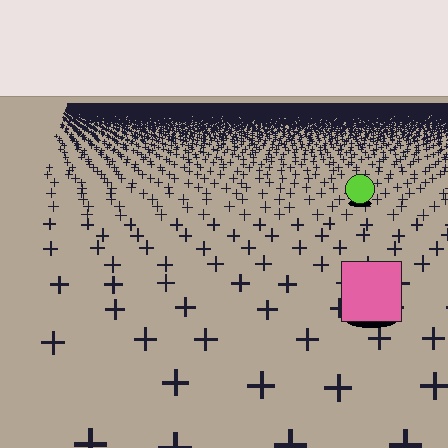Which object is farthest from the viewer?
The lime circle is farthest from the viewer. It appears smaller and the ground texture around it is denser.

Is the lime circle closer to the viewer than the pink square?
No. The pink square is closer — you can tell from the texture gradient: the ground texture is coarser near it.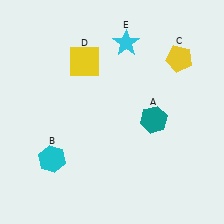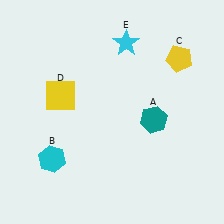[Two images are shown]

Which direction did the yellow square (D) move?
The yellow square (D) moved down.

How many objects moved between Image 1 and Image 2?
1 object moved between the two images.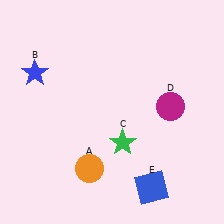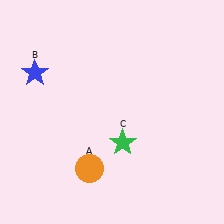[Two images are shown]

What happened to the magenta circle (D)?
The magenta circle (D) was removed in Image 2. It was in the top-right area of Image 1.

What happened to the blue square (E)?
The blue square (E) was removed in Image 2. It was in the bottom-right area of Image 1.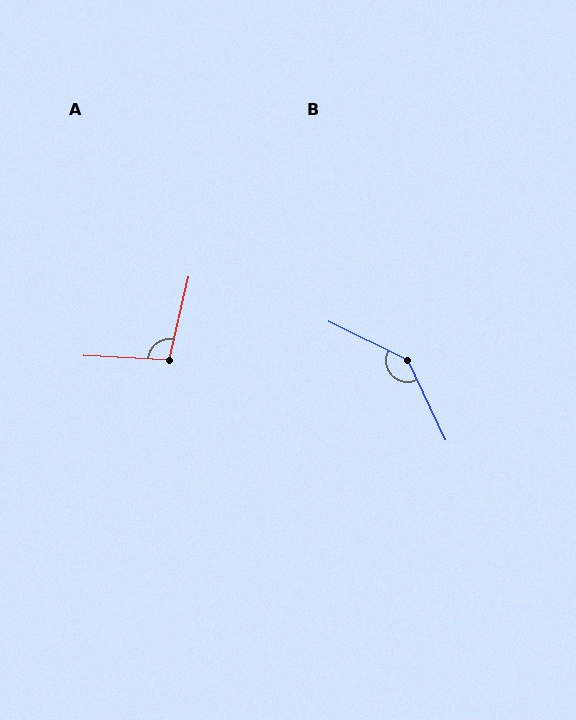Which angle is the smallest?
A, at approximately 100 degrees.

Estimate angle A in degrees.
Approximately 100 degrees.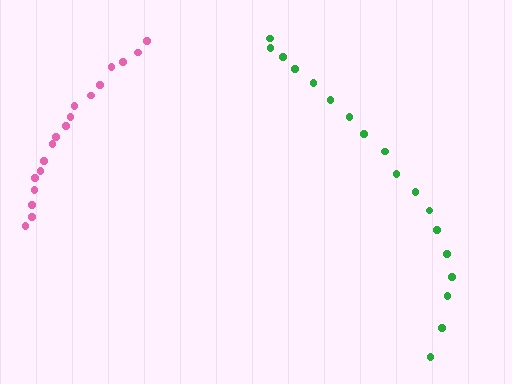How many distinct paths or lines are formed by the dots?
There are 2 distinct paths.